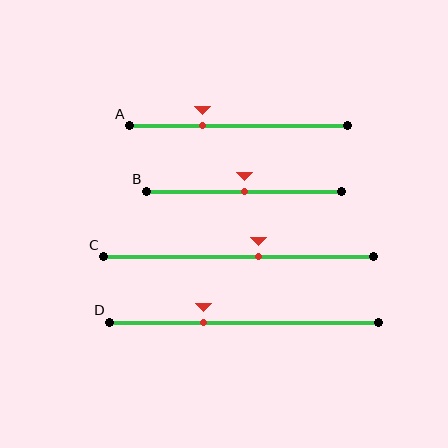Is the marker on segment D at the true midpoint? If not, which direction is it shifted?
No, the marker on segment D is shifted to the left by about 15% of the segment length.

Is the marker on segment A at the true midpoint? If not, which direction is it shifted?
No, the marker on segment A is shifted to the left by about 17% of the segment length.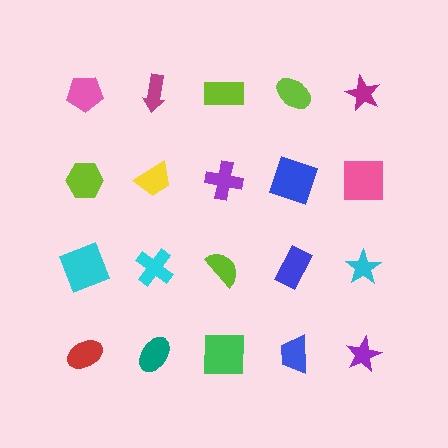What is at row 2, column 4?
A blue square.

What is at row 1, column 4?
A lime ellipse.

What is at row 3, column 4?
A blue rectangle.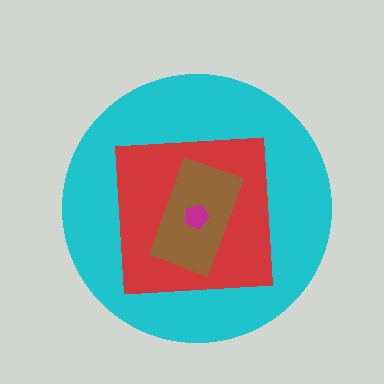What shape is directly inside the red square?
The brown rectangle.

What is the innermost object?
The magenta pentagon.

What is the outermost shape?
The cyan circle.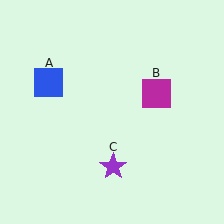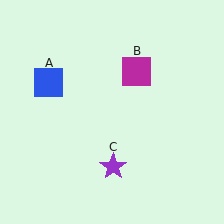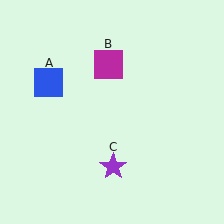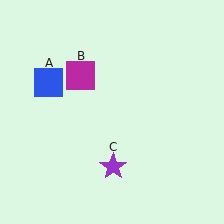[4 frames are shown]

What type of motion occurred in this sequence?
The magenta square (object B) rotated counterclockwise around the center of the scene.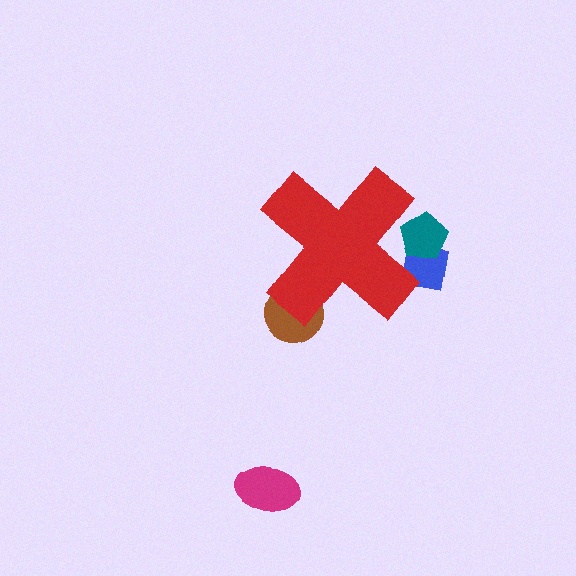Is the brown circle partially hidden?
Yes, the brown circle is partially hidden behind the red cross.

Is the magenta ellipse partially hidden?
No, the magenta ellipse is fully visible.